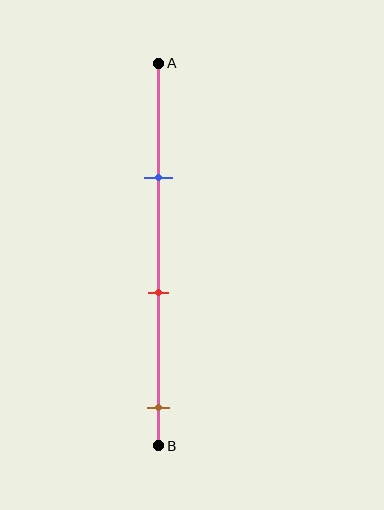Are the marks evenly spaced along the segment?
Yes, the marks are approximately evenly spaced.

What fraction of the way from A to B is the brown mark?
The brown mark is approximately 90% (0.9) of the way from A to B.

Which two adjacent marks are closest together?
The blue and red marks are the closest adjacent pair.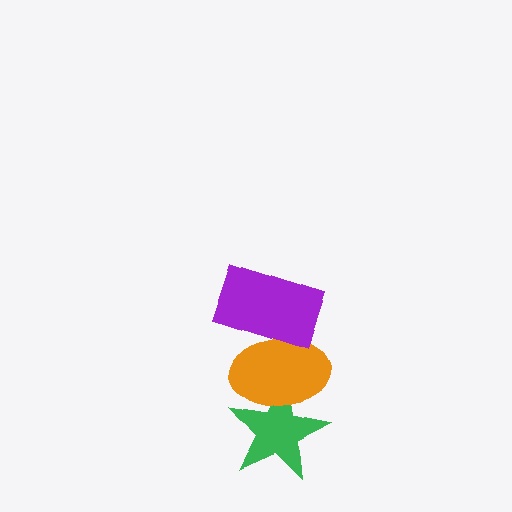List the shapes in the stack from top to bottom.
From top to bottom: the purple rectangle, the orange ellipse, the green star.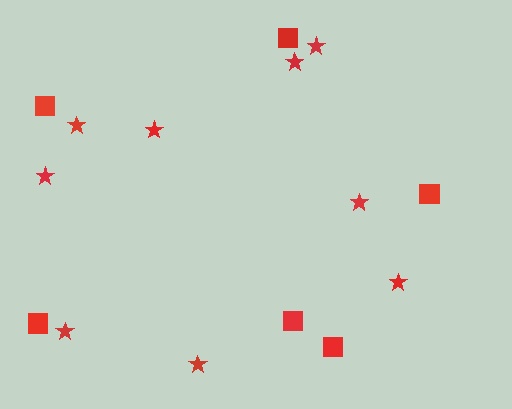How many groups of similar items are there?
There are 2 groups: one group of squares (6) and one group of stars (9).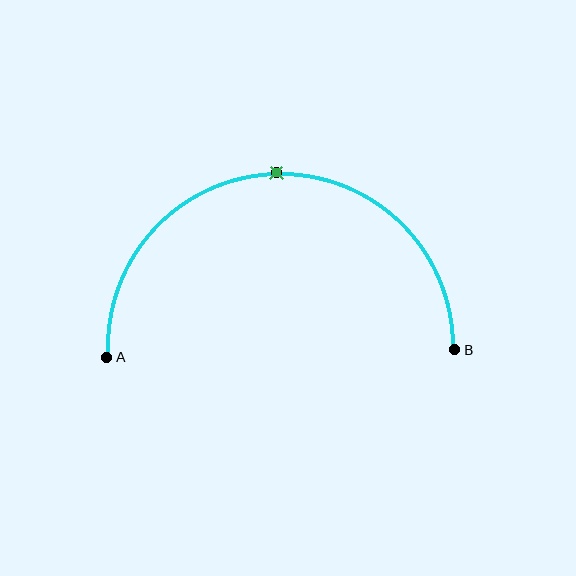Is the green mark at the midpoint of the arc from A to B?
Yes. The green mark lies on the arc at equal arc-length from both A and B — it is the arc midpoint.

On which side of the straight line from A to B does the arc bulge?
The arc bulges above the straight line connecting A and B.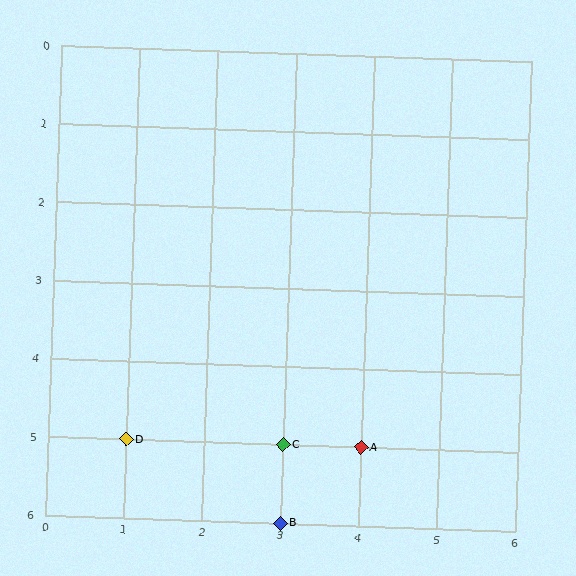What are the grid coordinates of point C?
Point C is at grid coordinates (3, 5).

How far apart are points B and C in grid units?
Points B and C are 1 row apart.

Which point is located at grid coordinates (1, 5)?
Point D is at (1, 5).